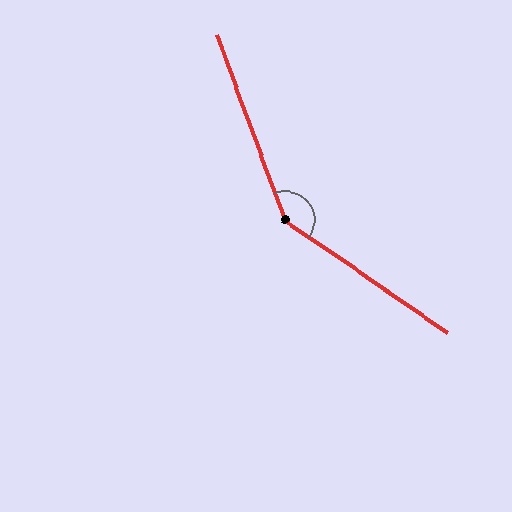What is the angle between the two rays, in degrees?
Approximately 145 degrees.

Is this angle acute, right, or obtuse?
It is obtuse.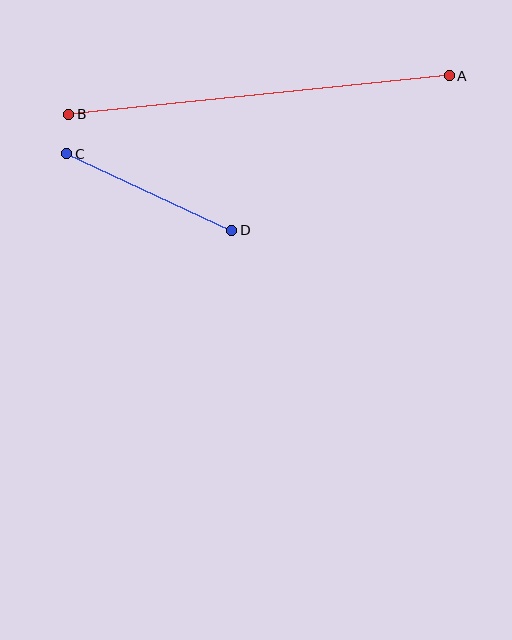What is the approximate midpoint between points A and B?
The midpoint is at approximately (259, 95) pixels.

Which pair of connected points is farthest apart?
Points A and B are farthest apart.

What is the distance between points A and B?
The distance is approximately 382 pixels.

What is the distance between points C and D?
The distance is approximately 182 pixels.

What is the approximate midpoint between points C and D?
The midpoint is at approximately (149, 192) pixels.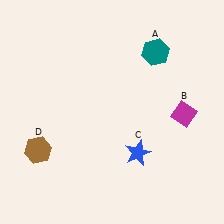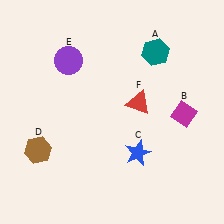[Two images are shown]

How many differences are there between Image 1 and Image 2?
There are 2 differences between the two images.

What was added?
A purple circle (E), a red triangle (F) were added in Image 2.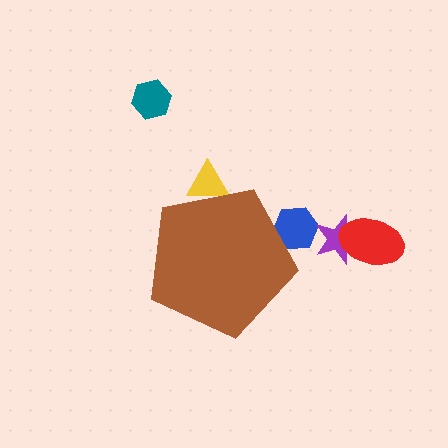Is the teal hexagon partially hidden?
No, the teal hexagon is fully visible.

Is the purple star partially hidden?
No, the purple star is fully visible.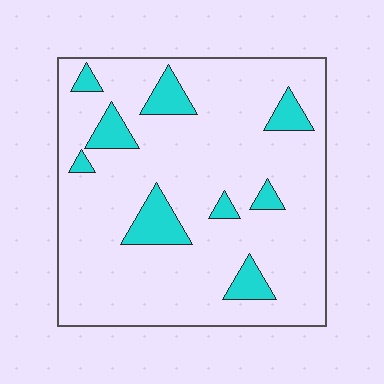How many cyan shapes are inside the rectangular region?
9.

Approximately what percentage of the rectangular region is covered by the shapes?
Approximately 15%.